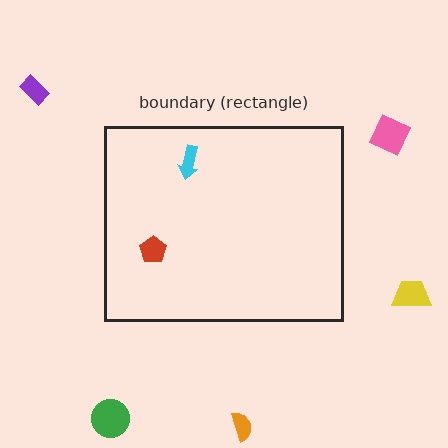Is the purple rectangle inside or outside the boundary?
Outside.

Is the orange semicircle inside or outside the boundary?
Outside.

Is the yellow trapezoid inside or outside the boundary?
Outside.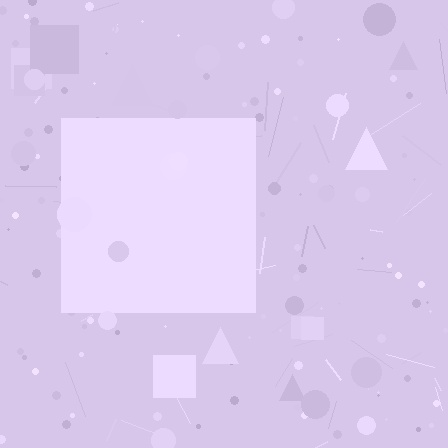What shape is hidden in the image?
A square is hidden in the image.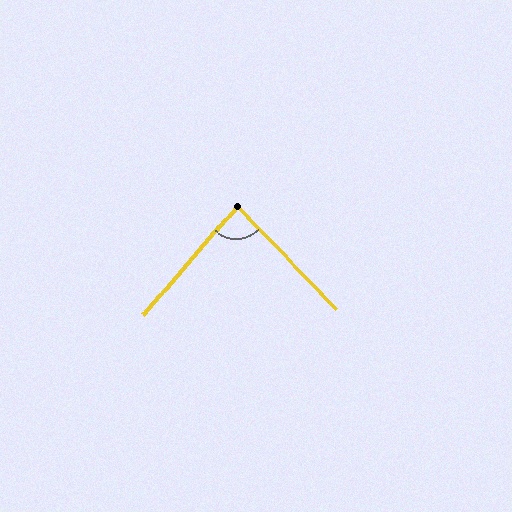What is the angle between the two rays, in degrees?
Approximately 85 degrees.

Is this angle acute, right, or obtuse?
It is acute.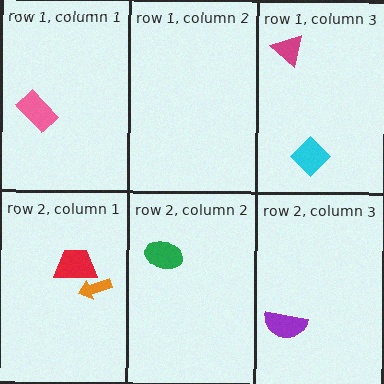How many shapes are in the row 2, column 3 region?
1.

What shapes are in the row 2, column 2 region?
The green ellipse.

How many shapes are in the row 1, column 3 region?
2.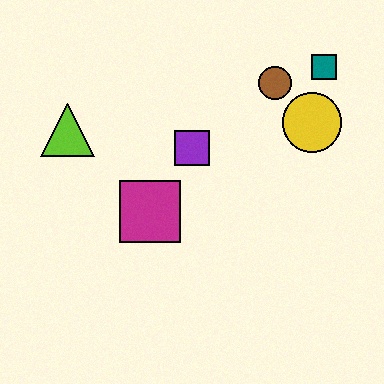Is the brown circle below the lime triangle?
No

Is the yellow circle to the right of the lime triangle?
Yes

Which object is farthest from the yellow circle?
The lime triangle is farthest from the yellow circle.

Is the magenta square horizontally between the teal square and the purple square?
No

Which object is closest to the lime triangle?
The magenta square is closest to the lime triangle.